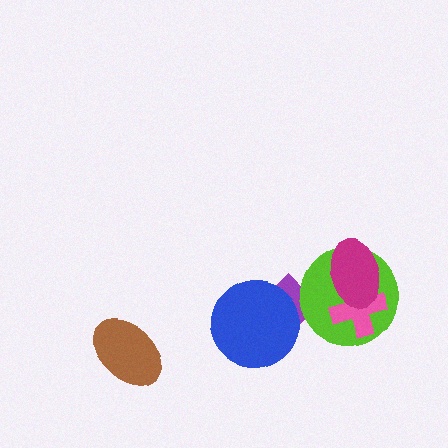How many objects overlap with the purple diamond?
2 objects overlap with the purple diamond.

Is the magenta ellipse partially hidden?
No, no other shape covers it.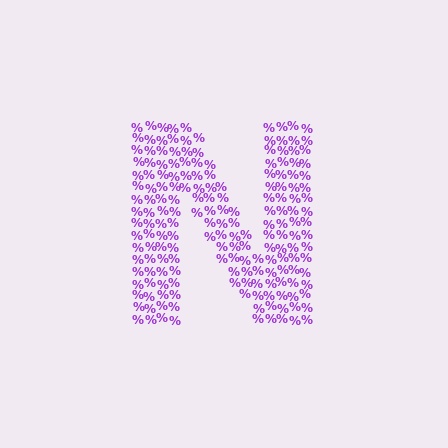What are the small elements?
The small elements are percent signs.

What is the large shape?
The large shape is the letter N.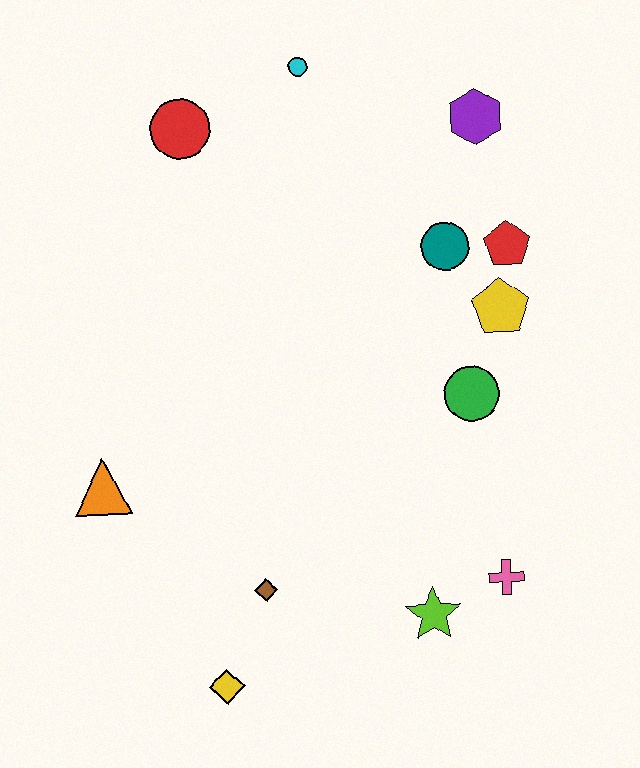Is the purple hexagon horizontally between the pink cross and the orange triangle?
Yes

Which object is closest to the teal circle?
The red pentagon is closest to the teal circle.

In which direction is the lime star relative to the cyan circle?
The lime star is below the cyan circle.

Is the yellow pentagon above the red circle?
No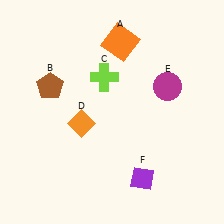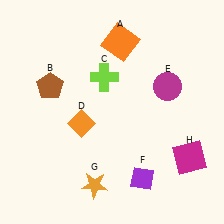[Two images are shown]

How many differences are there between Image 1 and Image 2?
There are 2 differences between the two images.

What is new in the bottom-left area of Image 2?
An orange star (G) was added in the bottom-left area of Image 2.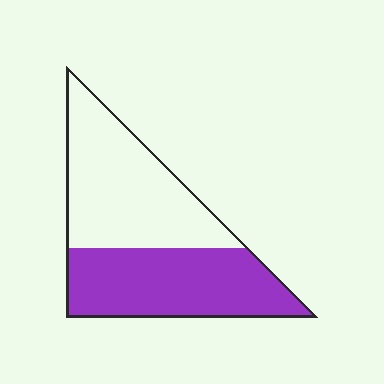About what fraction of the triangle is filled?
About one half (1/2).